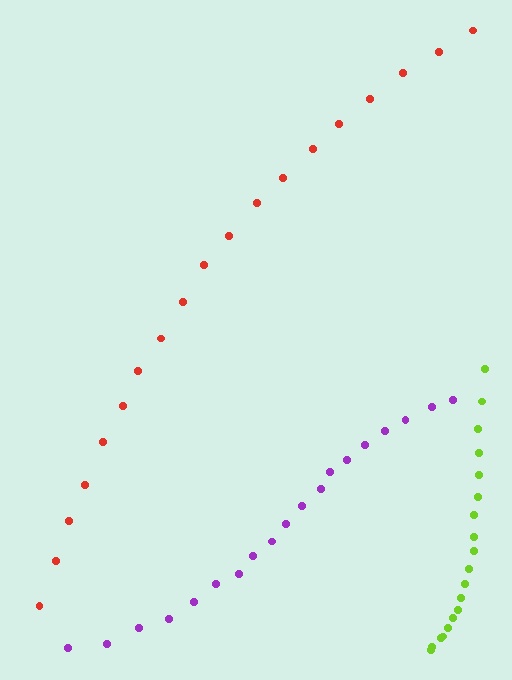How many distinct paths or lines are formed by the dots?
There are 3 distinct paths.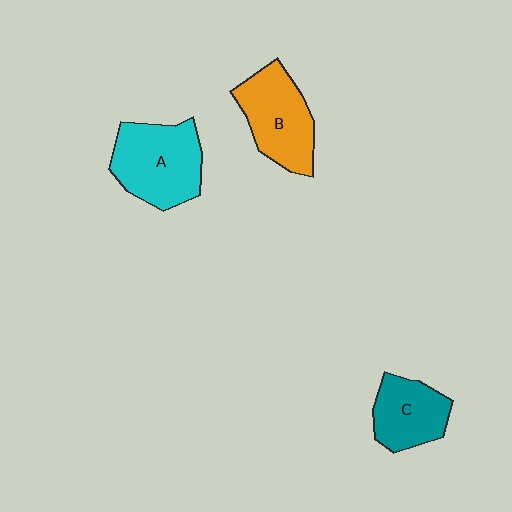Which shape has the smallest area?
Shape C (teal).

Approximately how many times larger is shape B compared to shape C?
Approximately 1.3 times.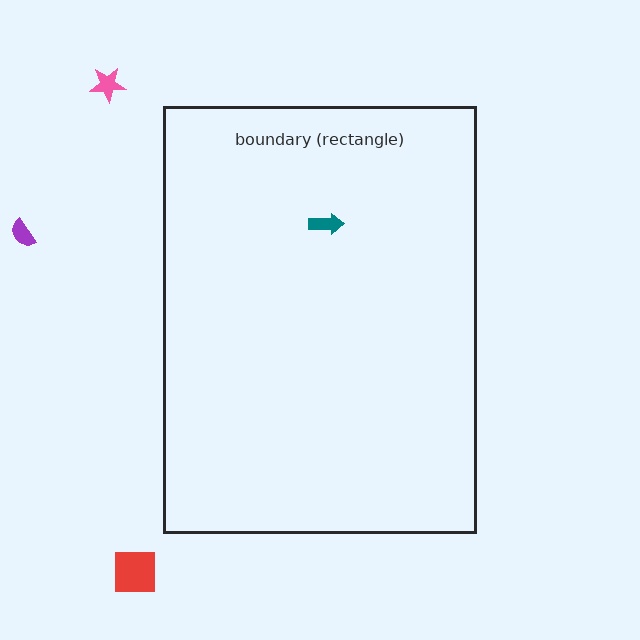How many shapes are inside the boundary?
1 inside, 3 outside.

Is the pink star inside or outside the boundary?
Outside.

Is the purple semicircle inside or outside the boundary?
Outside.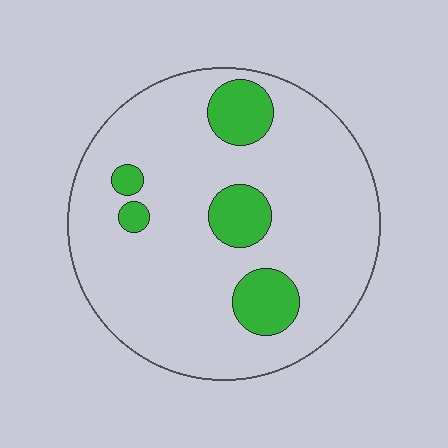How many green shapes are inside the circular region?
5.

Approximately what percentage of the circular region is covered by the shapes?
Approximately 15%.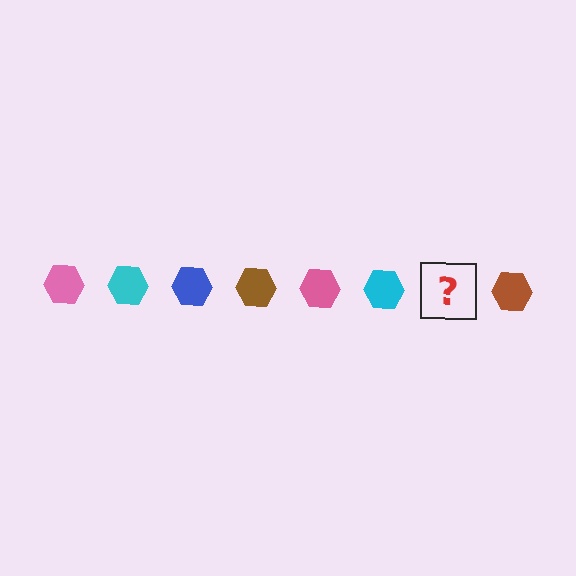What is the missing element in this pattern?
The missing element is a blue hexagon.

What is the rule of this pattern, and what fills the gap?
The rule is that the pattern cycles through pink, cyan, blue, brown hexagons. The gap should be filled with a blue hexagon.